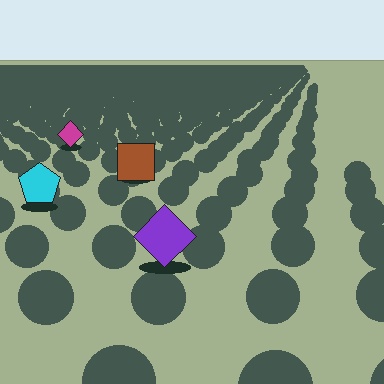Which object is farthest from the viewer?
The magenta diamond is farthest from the viewer. It appears smaller and the ground texture around it is denser.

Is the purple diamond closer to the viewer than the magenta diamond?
Yes. The purple diamond is closer — you can tell from the texture gradient: the ground texture is coarser near it.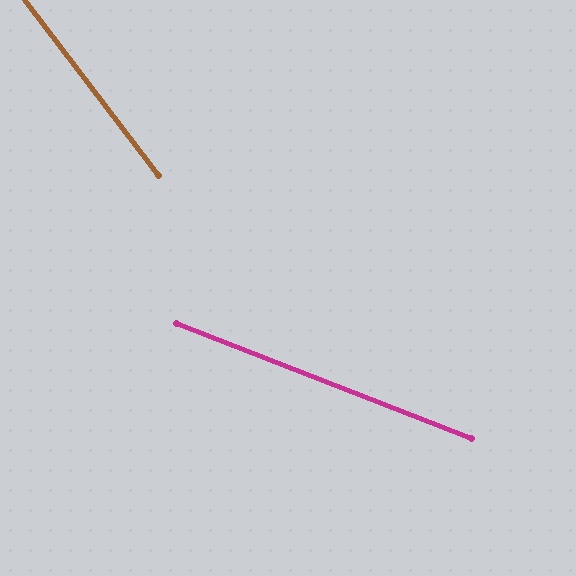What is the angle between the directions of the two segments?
Approximately 31 degrees.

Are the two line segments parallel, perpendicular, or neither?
Neither parallel nor perpendicular — they differ by about 31°.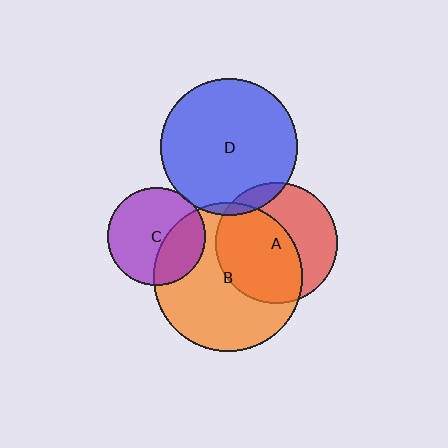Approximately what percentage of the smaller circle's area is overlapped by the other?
Approximately 10%.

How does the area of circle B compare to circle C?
Approximately 2.3 times.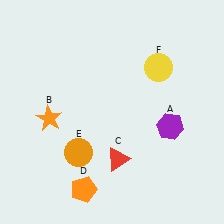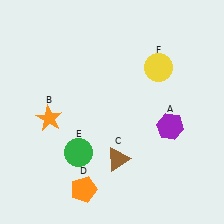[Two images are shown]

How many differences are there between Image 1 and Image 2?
There are 2 differences between the two images.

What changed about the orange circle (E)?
In Image 1, E is orange. In Image 2, it changed to green.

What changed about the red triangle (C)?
In Image 1, C is red. In Image 2, it changed to brown.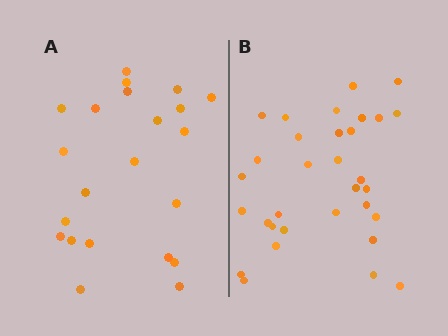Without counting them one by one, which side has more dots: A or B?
Region B (the right region) has more dots.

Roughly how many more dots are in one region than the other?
Region B has roughly 10 or so more dots than region A.